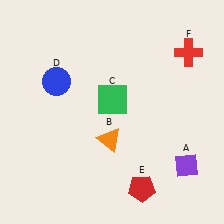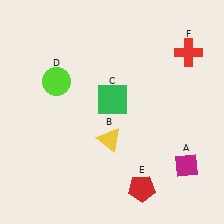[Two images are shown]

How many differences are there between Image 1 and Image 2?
There are 3 differences between the two images.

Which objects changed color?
A changed from purple to magenta. B changed from orange to yellow. D changed from blue to lime.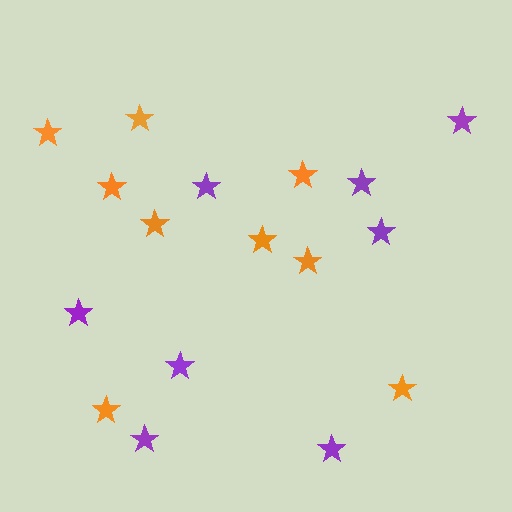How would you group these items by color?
There are 2 groups: one group of orange stars (9) and one group of purple stars (8).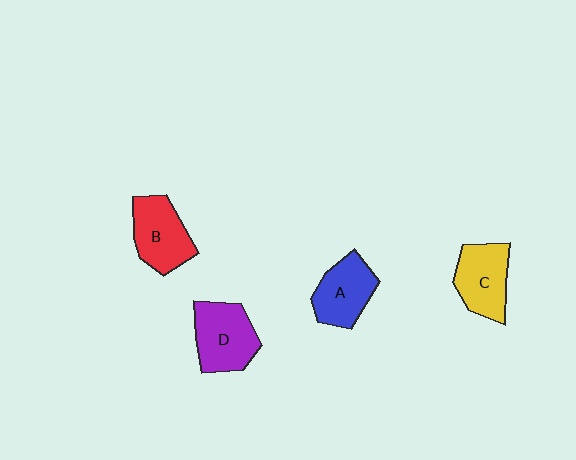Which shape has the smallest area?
Shape A (blue).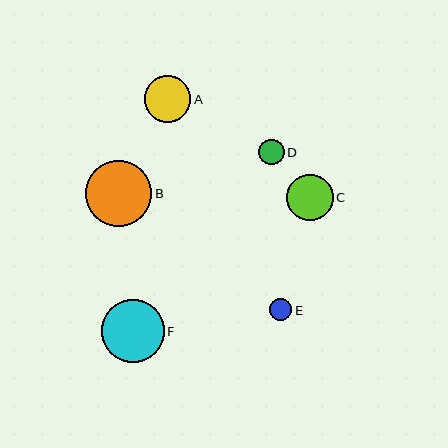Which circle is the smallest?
Circle E is the smallest with a size of approximately 22 pixels.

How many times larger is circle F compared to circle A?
Circle F is approximately 1.3 times the size of circle A.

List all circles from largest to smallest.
From largest to smallest: B, F, A, C, D, E.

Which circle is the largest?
Circle B is the largest with a size of approximately 66 pixels.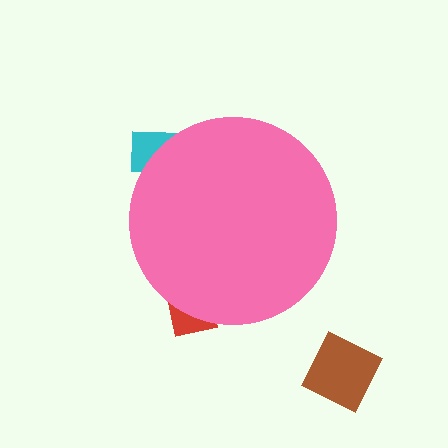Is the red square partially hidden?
Yes, the red square is partially hidden behind the pink circle.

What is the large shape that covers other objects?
A pink circle.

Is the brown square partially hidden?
No, the brown square is fully visible.